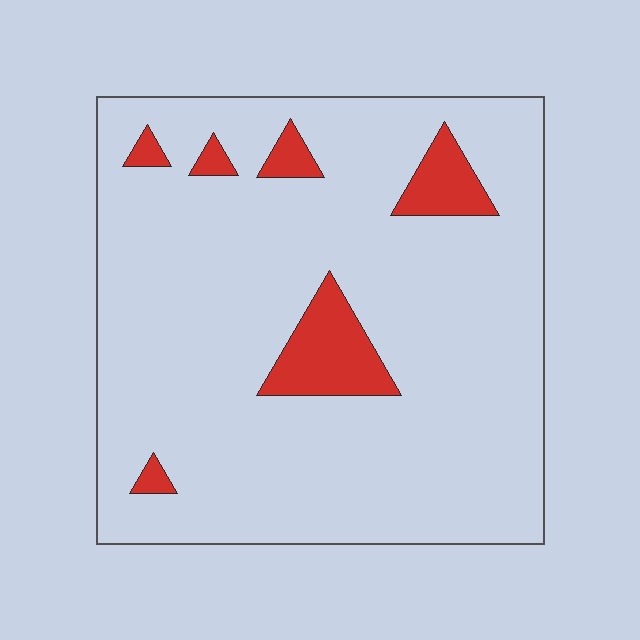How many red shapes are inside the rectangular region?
6.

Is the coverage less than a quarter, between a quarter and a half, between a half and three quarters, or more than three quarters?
Less than a quarter.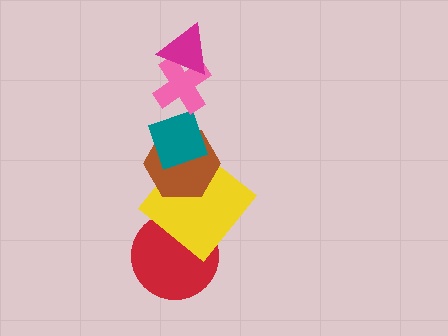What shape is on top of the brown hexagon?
The teal diamond is on top of the brown hexagon.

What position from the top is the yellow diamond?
The yellow diamond is 5th from the top.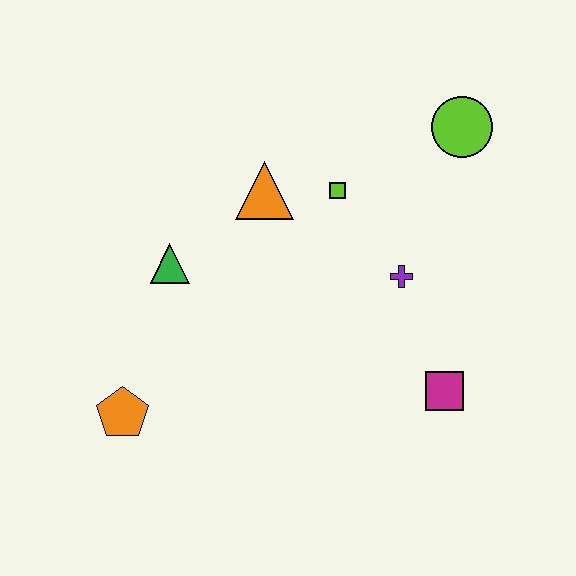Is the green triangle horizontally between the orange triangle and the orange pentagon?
Yes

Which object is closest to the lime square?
The orange triangle is closest to the lime square.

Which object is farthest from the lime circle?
The orange pentagon is farthest from the lime circle.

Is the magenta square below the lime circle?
Yes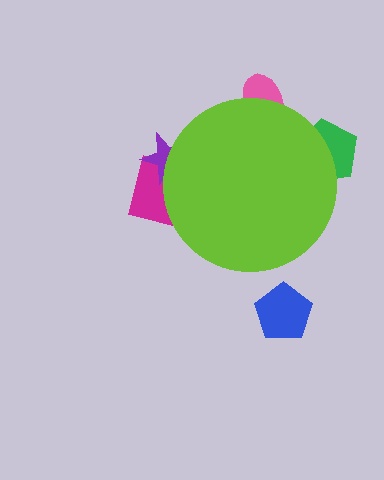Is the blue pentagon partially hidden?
No, the blue pentagon is fully visible.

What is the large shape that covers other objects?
A lime circle.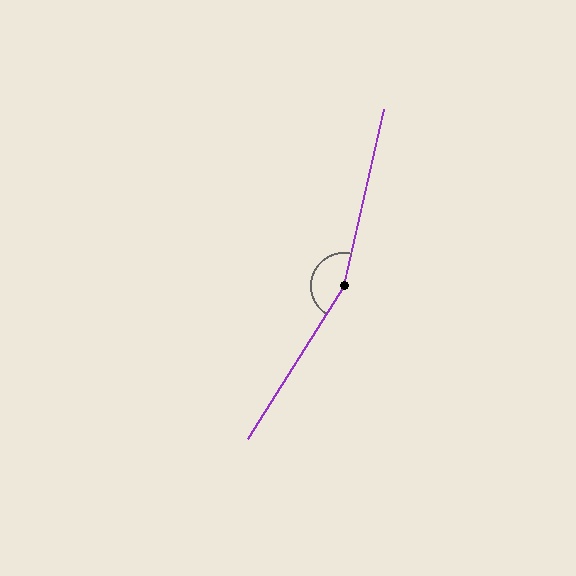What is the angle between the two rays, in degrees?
Approximately 161 degrees.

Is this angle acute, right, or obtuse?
It is obtuse.